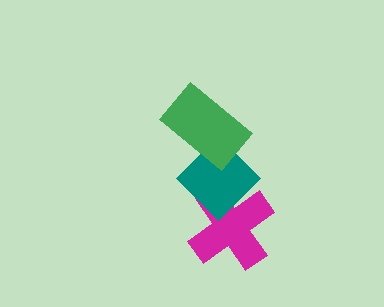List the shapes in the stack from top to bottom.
From top to bottom: the green rectangle, the teal diamond, the magenta cross.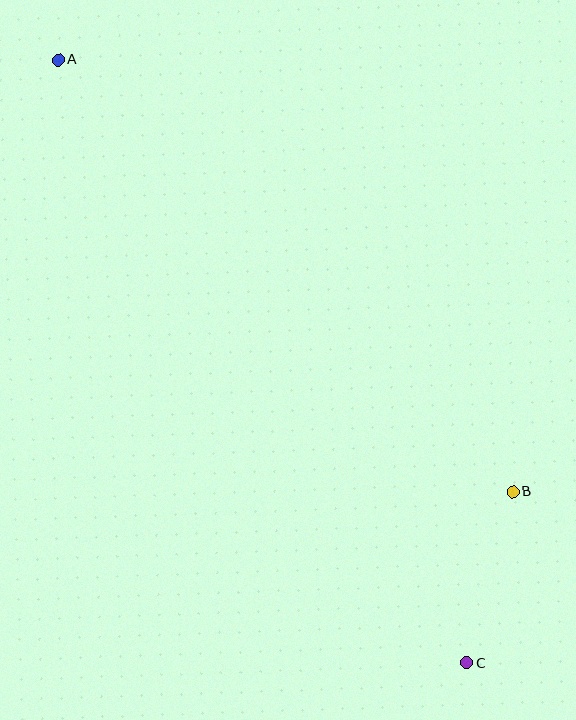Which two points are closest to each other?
Points B and C are closest to each other.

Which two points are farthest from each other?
Points A and C are farthest from each other.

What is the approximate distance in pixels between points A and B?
The distance between A and B is approximately 627 pixels.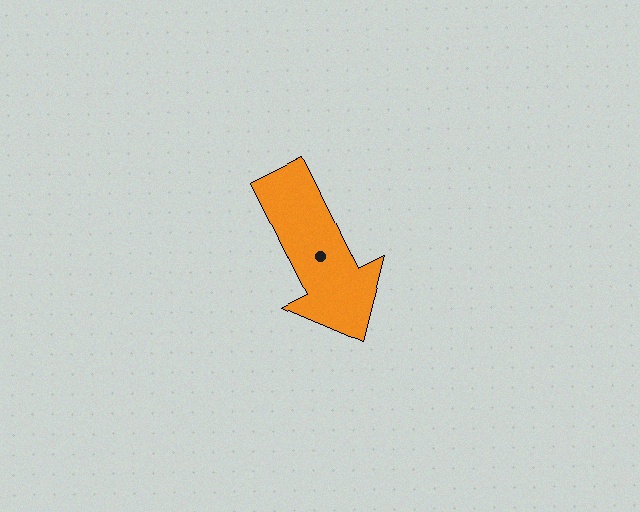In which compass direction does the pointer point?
Southeast.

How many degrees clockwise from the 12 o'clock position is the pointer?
Approximately 154 degrees.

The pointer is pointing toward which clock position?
Roughly 5 o'clock.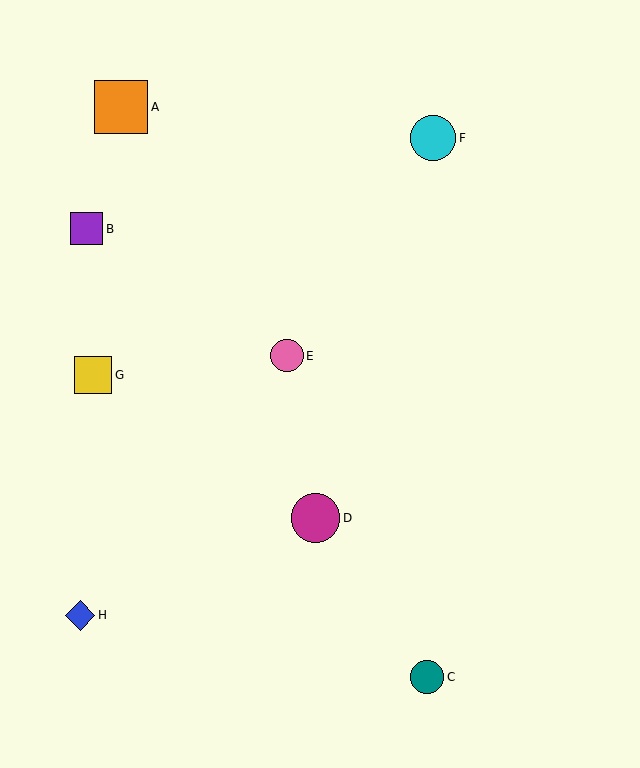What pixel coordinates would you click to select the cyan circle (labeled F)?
Click at (433, 138) to select the cyan circle F.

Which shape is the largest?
The orange square (labeled A) is the largest.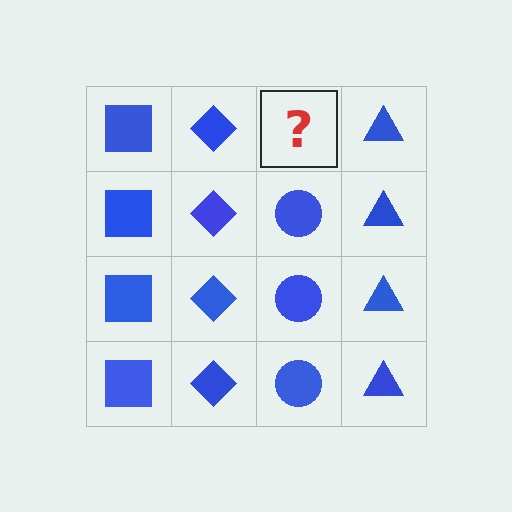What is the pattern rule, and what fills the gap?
The rule is that each column has a consistent shape. The gap should be filled with a blue circle.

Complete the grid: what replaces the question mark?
The question mark should be replaced with a blue circle.